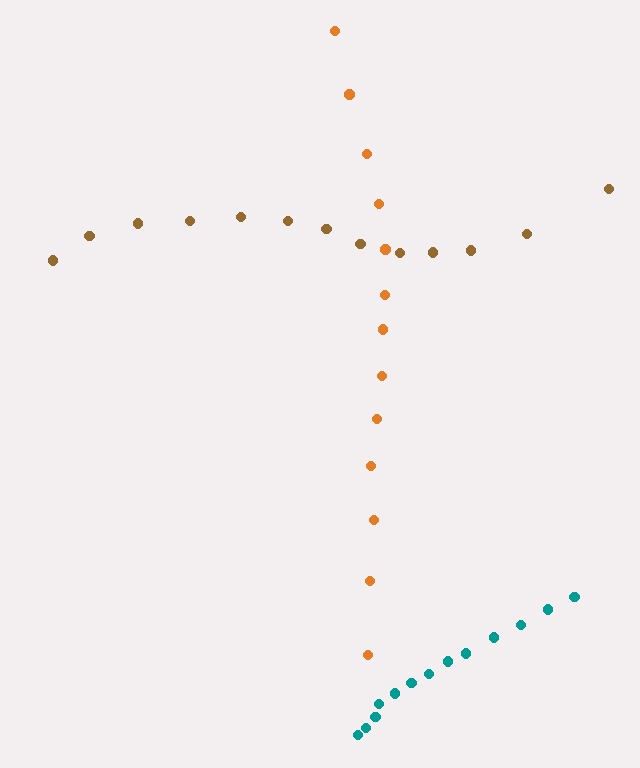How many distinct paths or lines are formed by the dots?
There are 3 distinct paths.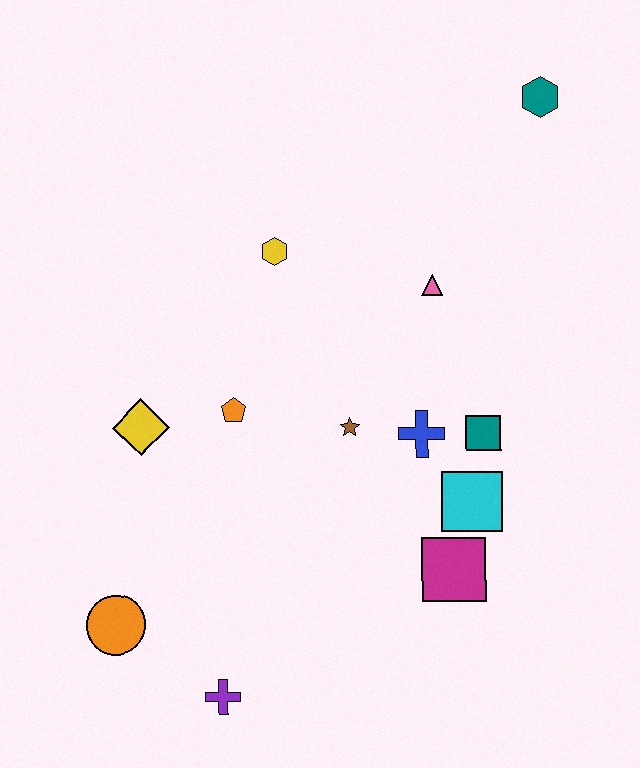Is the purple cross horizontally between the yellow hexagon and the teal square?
No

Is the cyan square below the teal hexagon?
Yes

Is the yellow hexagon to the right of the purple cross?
Yes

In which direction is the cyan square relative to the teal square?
The cyan square is below the teal square.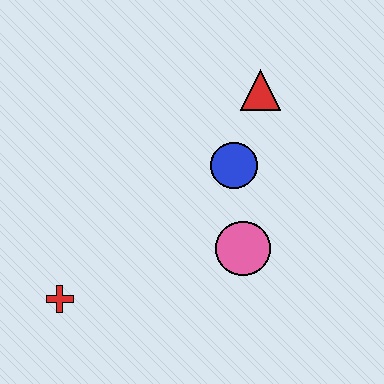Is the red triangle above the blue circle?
Yes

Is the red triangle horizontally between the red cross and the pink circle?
No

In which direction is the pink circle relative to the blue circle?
The pink circle is below the blue circle.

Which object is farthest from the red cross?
The red triangle is farthest from the red cross.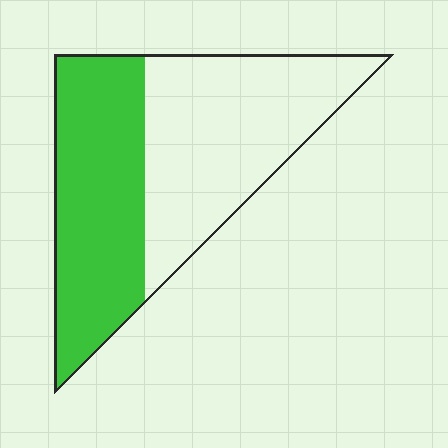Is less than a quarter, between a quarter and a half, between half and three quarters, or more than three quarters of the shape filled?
Between a quarter and a half.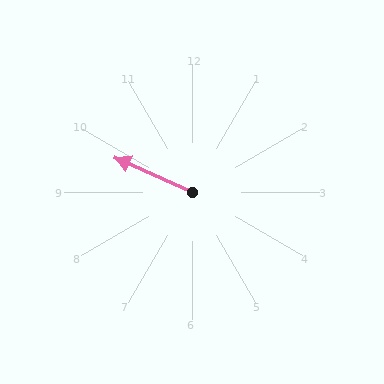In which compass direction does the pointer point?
Northwest.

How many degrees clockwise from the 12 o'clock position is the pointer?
Approximately 294 degrees.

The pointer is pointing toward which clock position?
Roughly 10 o'clock.